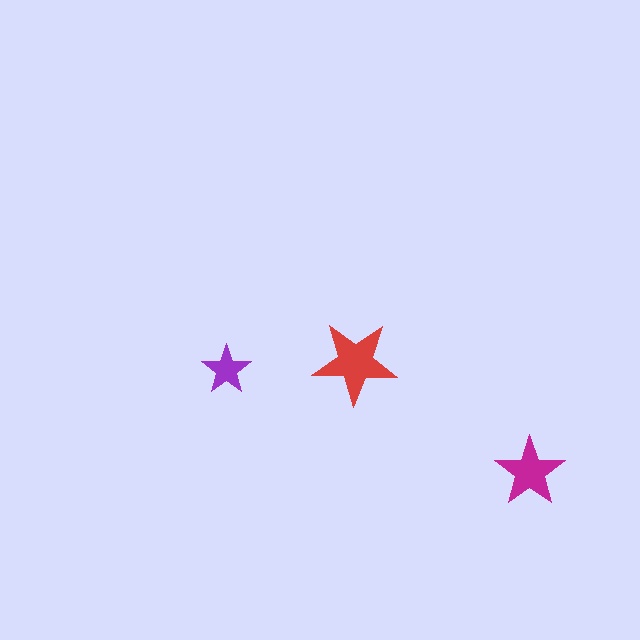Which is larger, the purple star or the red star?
The red one.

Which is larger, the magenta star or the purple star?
The magenta one.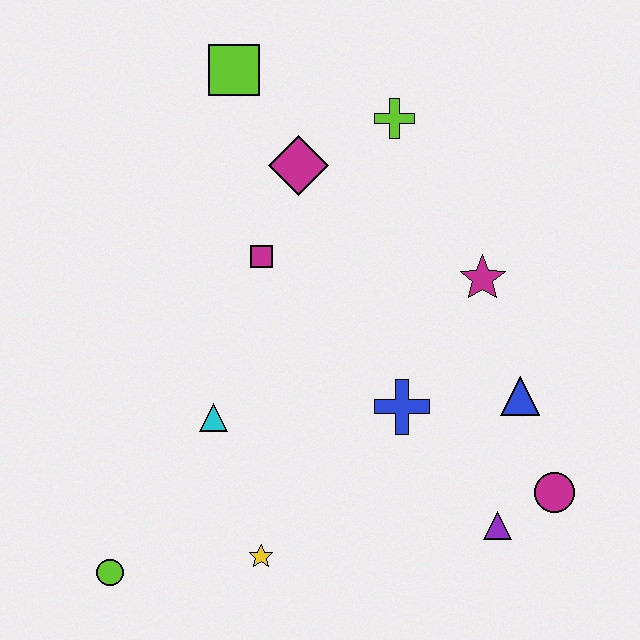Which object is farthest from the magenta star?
The lime circle is farthest from the magenta star.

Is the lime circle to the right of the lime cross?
No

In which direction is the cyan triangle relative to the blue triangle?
The cyan triangle is to the left of the blue triangle.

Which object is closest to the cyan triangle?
The yellow star is closest to the cyan triangle.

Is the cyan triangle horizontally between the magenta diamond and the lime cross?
No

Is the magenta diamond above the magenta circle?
Yes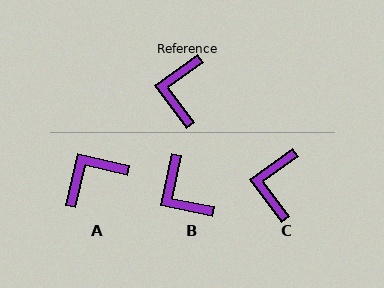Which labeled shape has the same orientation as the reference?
C.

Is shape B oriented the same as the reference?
No, it is off by about 42 degrees.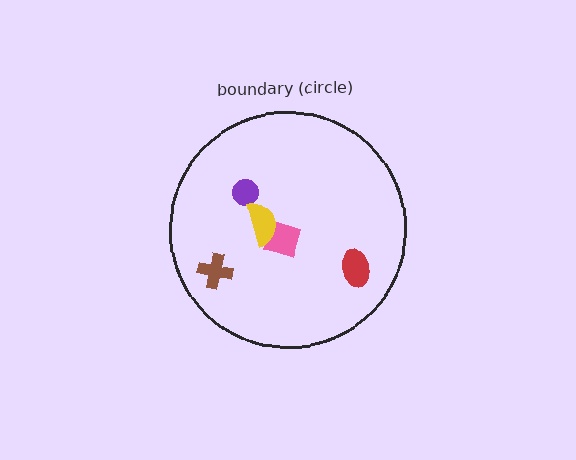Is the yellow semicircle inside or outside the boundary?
Inside.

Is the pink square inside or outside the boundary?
Inside.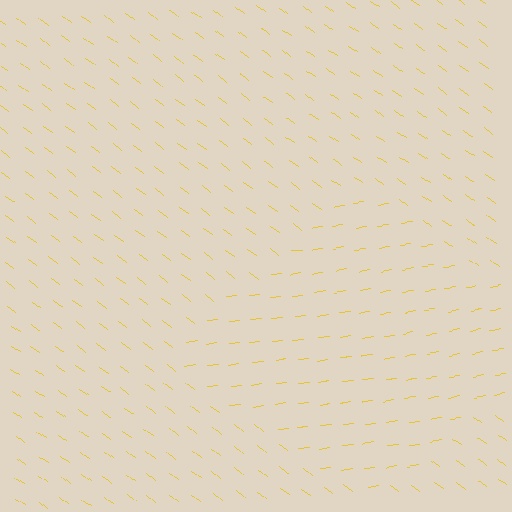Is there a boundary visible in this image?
Yes, there is a texture boundary formed by a change in line orientation.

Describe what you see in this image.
The image is filled with small yellow line segments. A diamond region in the image has lines oriented differently from the surrounding lines, creating a visible texture boundary.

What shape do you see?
I see a diamond.